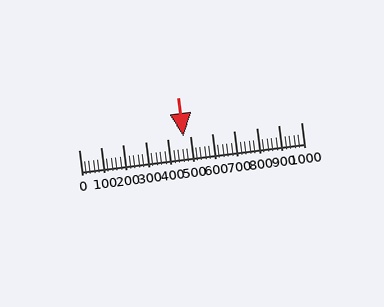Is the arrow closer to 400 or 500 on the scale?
The arrow is closer to 500.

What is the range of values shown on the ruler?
The ruler shows values from 0 to 1000.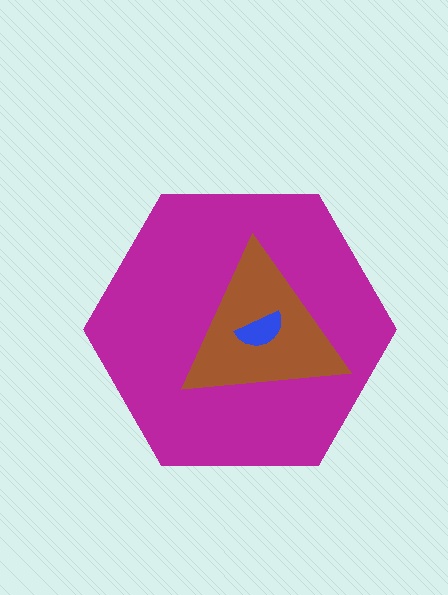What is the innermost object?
The blue semicircle.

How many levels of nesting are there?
3.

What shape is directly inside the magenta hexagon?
The brown triangle.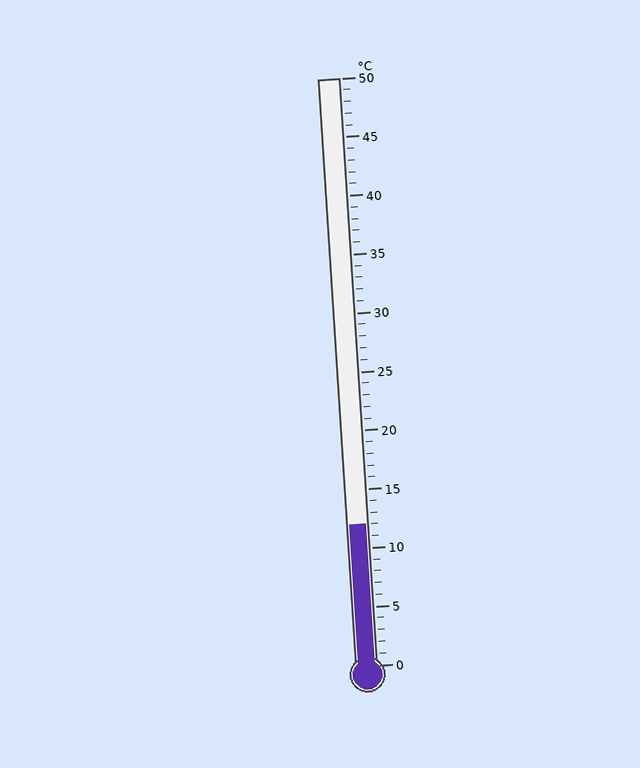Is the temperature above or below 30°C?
The temperature is below 30°C.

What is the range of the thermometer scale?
The thermometer scale ranges from 0°C to 50°C.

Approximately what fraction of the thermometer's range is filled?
The thermometer is filled to approximately 25% of its range.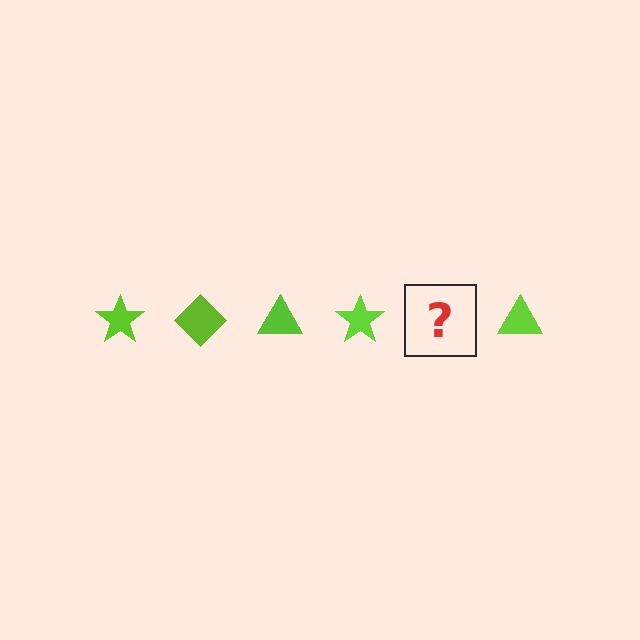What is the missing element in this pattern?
The missing element is a lime diamond.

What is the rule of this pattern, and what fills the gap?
The rule is that the pattern cycles through star, diamond, triangle shapes in lime. The gap should be filled with a lime diamond.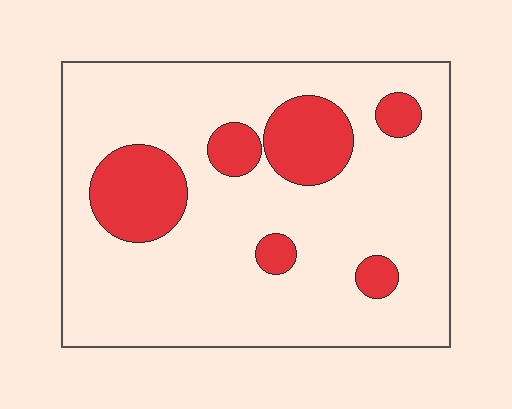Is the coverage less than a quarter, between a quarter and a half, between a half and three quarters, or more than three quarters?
Less than a quarter.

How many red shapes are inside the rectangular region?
6.